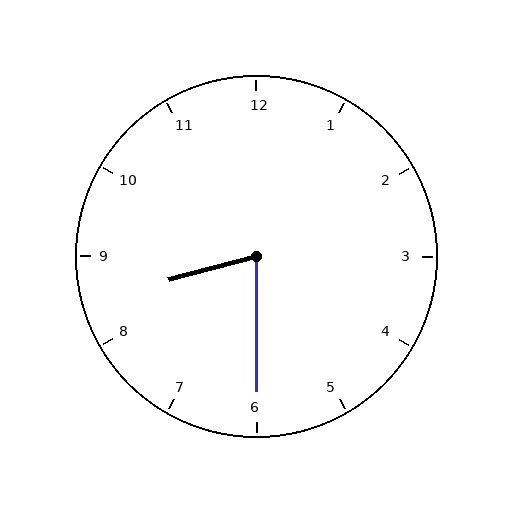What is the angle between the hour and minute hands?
Approximately 75 degrees.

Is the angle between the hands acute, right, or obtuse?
It is acute.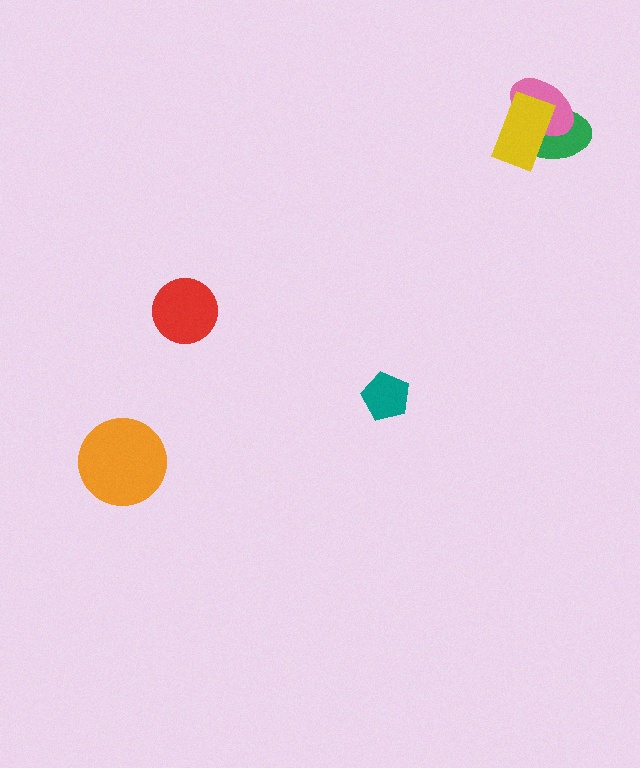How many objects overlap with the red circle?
0 objects overlap with the red circle.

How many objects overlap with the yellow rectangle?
2 objects overlap with the yellow rectangle.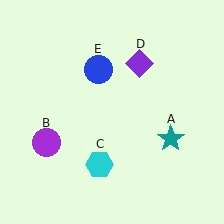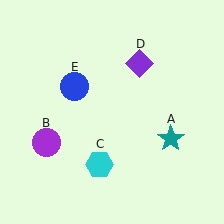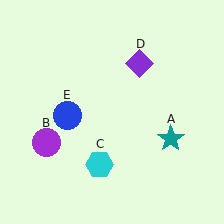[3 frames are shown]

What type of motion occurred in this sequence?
The blue circle (object E) rotated counterclockwise around the center of the scene.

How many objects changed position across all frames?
1 object changed position: blue circle (object E).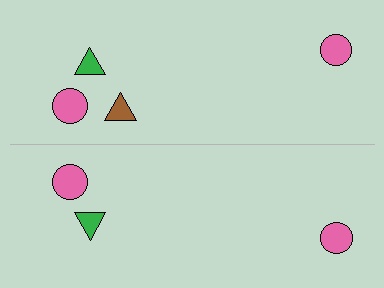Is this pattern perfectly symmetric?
No, the pattern is not perfectly symmetric. A brown triangle is missing from the bottom side.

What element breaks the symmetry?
A brown triangle is missing from the bottom side.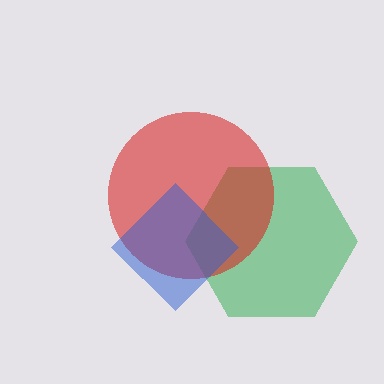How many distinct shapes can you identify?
There are 3 distinct shapes: a green hexagon, a red circle, a blue diamond.